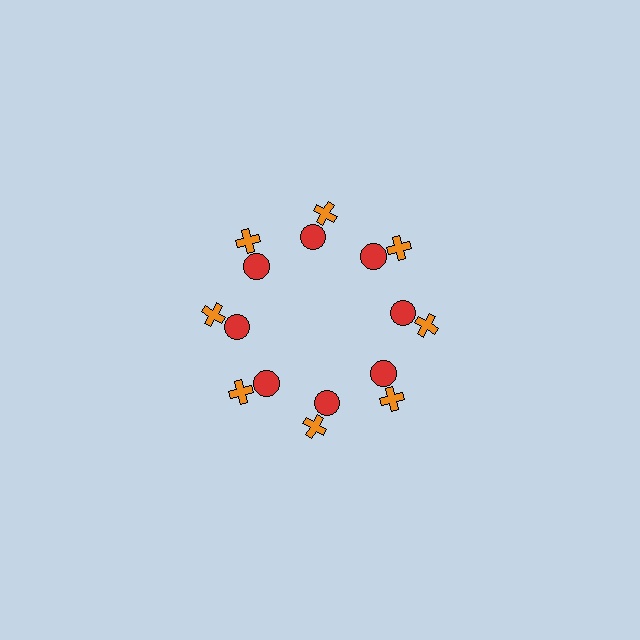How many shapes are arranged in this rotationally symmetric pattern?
There are 16 shapes, arranged in 8 groups of 2.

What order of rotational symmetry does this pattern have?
This pattern has 8-fold rotational symmetry.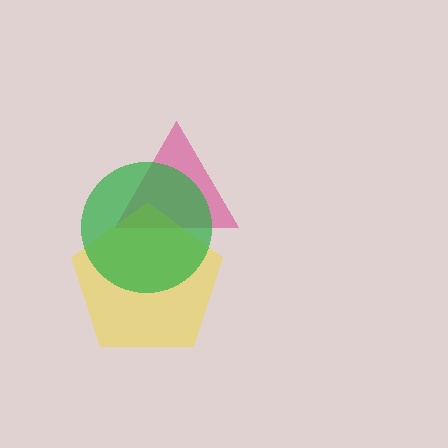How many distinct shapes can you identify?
There are 3 distinct shapes: a magenta triangle, a yellow pentagon, a green circle.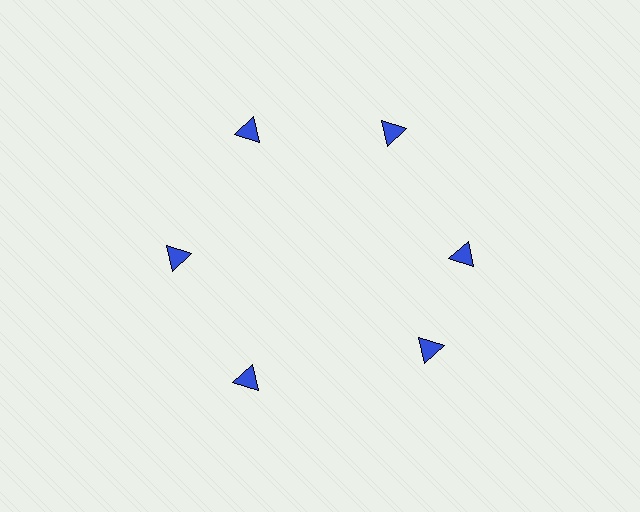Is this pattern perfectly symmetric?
No. The 6 blue triangles are arranged in a ring, but one element near the 5 o'clock position is rotated out of alignment along the ring, breaking the 6-fold rotational symmetry.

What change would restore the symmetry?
The symmetry would be restored by rotating it back into even spacing with its neighbors so that all 6 triangles sit at equal angles and equal distance from the center.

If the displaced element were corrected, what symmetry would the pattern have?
It would have 6-fold rotational symmetry — the pattern would map onto itself every 60 degrees.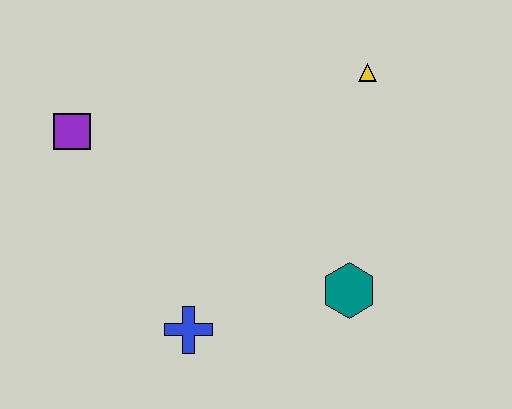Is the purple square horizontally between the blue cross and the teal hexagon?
No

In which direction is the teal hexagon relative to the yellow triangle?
The teal hexagon is below the yellow triangle.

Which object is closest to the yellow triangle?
The teal hexagon is closest to the yellow triangle.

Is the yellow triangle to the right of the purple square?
Yes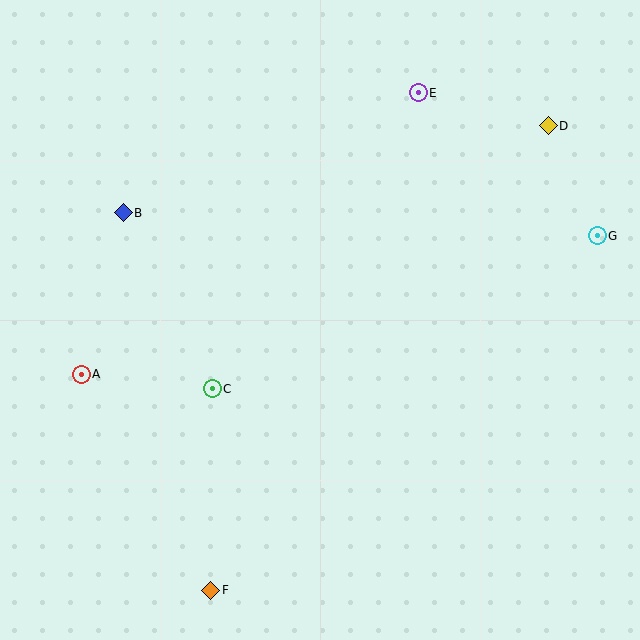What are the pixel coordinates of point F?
Point F is at (211, 590).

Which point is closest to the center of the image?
Point C at (212, 389) is closest to the center.